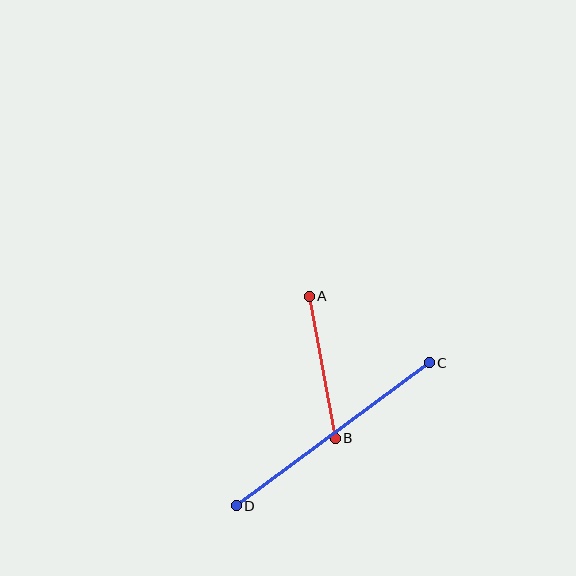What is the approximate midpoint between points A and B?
The midpoint is at approximately (322, 367) pixels.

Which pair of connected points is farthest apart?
Points C and D are farthest apart.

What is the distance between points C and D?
The distance is approximately 240 pixels.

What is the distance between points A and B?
The distance is approximately 144 pixels.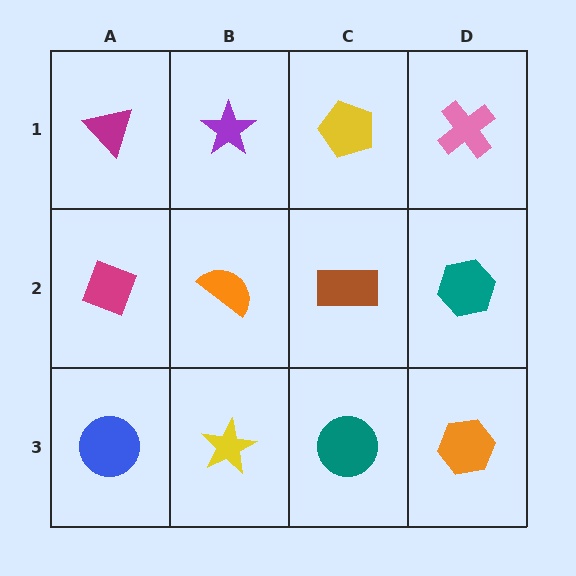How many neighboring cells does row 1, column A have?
2.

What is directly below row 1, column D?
A teal hexagon.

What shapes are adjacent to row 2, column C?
A yellow pentagon (row 1, column C), a teal circle (row 3, column C), an orange semicircle (row 2, column B), a teal hexagon (row 2, column D).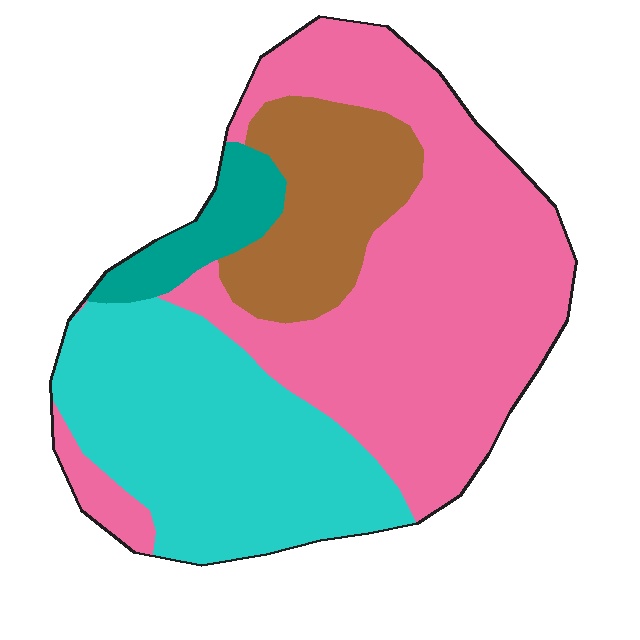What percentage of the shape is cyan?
Cyan takes up between a sixth and a third of the shape.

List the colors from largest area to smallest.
From largest to smallest: pink, cyan, brown, teal.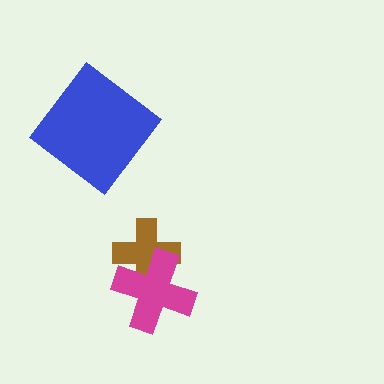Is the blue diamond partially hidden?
No, no other shape covers it.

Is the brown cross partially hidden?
Yes, it is partially covered by another shape.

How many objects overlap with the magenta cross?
1 object overlaps with the magenta cross.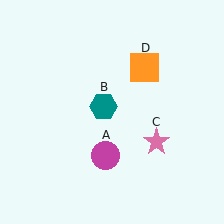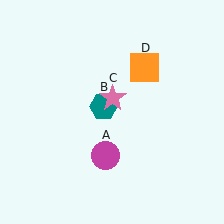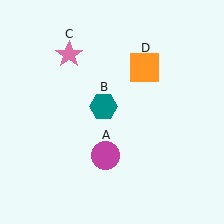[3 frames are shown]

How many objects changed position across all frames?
1 object changed position: pink star (object C).